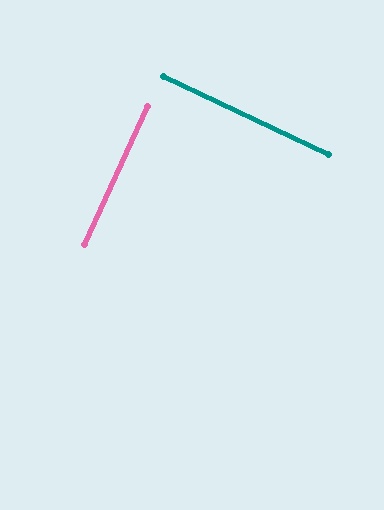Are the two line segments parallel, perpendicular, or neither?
Perpendicular — they meet at approximately 89°.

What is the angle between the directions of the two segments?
Approximately 89 degrees.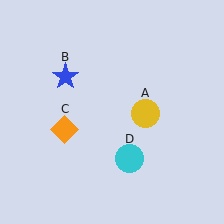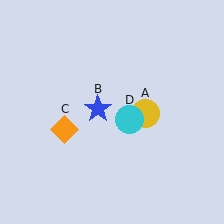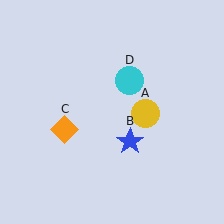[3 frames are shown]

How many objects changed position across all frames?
2 objects changed position: blue star (object B), cyan circle (object D).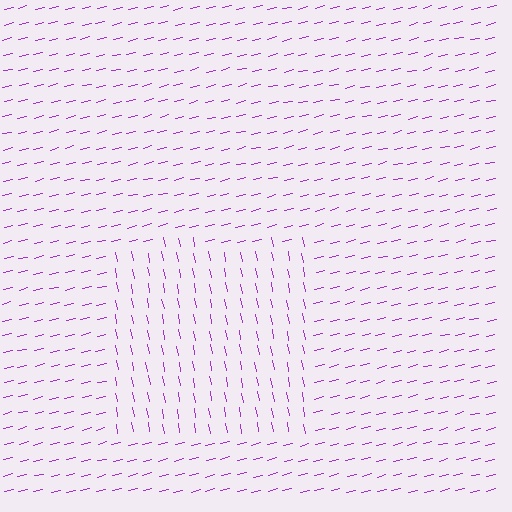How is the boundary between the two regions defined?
The boundary is defined purely by a change in line orientation (approximately 87 degrees difference). All lines are the same color and thickness.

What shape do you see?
I see a rectangle.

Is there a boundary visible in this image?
Yes, there is a texture boundary formed by a change in line orientation.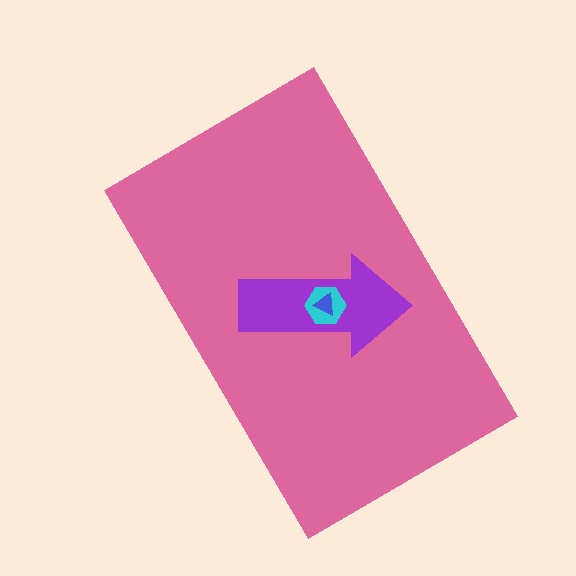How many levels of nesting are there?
4.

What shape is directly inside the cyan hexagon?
The blue triangle.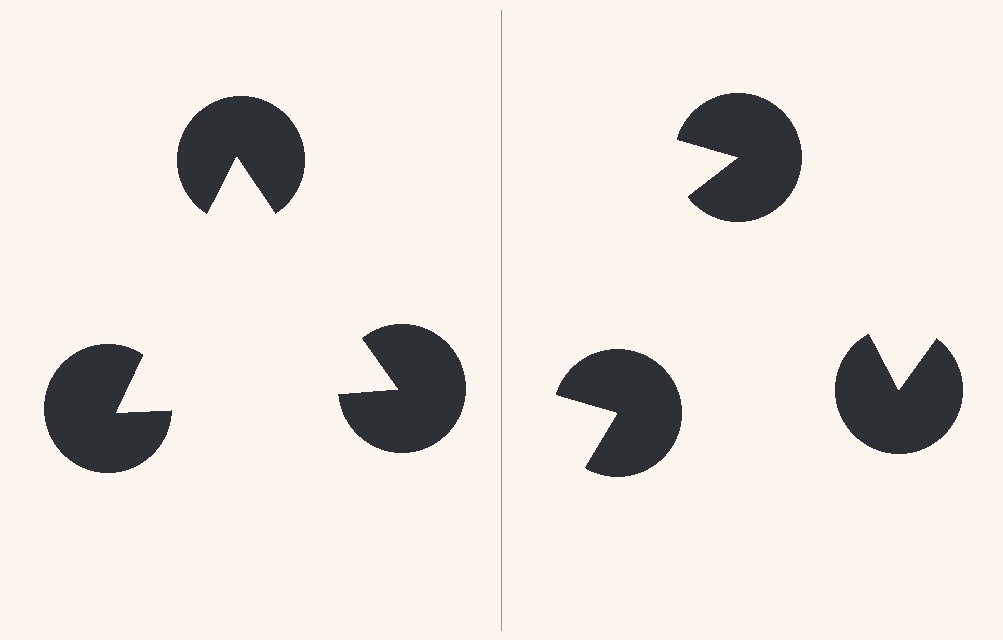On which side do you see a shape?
An illusory triangle appears on the left side. On the right side the wedge cuts are rotated, so no coherent shape forms.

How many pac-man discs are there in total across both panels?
6 — 3 on each side.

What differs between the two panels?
The pac-man discs are positioned identically on both sides; only the wedge orientations differ. On the left they align to a triangle; on the right they are misaligned.